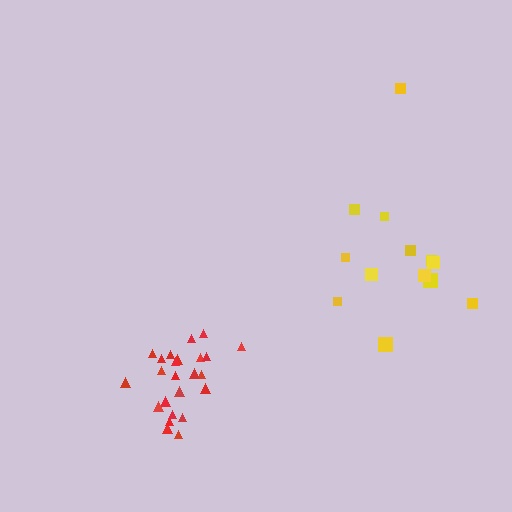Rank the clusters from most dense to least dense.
red, yellow.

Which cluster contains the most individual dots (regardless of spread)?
Red (24).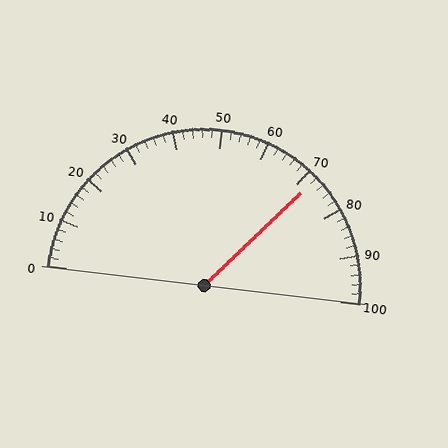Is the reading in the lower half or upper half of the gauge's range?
The reading is in the upper half of the range (0 to 100).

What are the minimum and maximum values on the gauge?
The gauge ranges from 0 to 100.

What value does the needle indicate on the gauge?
The needle indicates approximately 72.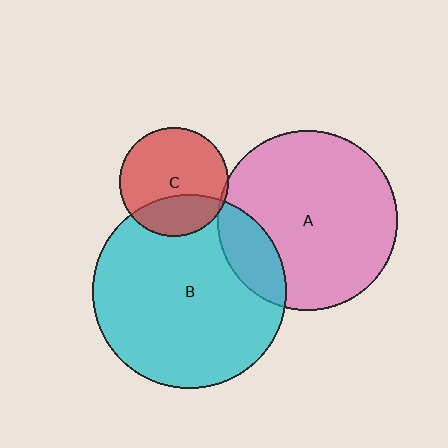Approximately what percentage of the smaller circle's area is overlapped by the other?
Approximately 30%.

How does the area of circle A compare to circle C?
Approximately 2.7 times.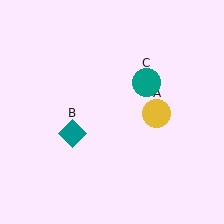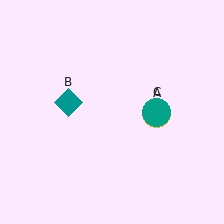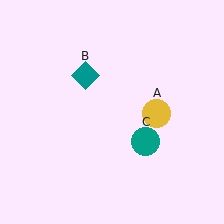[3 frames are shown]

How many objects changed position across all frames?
2 objects changed position: teal diamond (object B), teal circle (object C).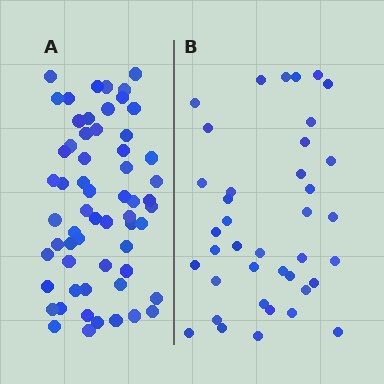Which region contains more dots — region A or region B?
Region A (the left region) has more dots.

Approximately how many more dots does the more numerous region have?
Region A has approximately 20 more dots than region B.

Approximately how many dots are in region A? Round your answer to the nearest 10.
About 60 dots.